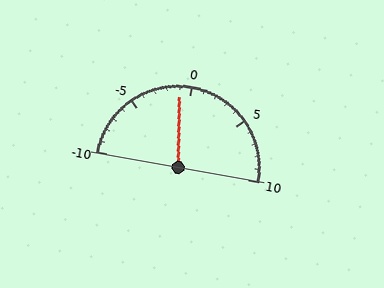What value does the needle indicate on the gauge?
The needle indicates approximately -1.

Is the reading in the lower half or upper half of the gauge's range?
The reading is in the lower half of the range (-10 to 10).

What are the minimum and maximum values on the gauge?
The gauge ranges from -10 to 10.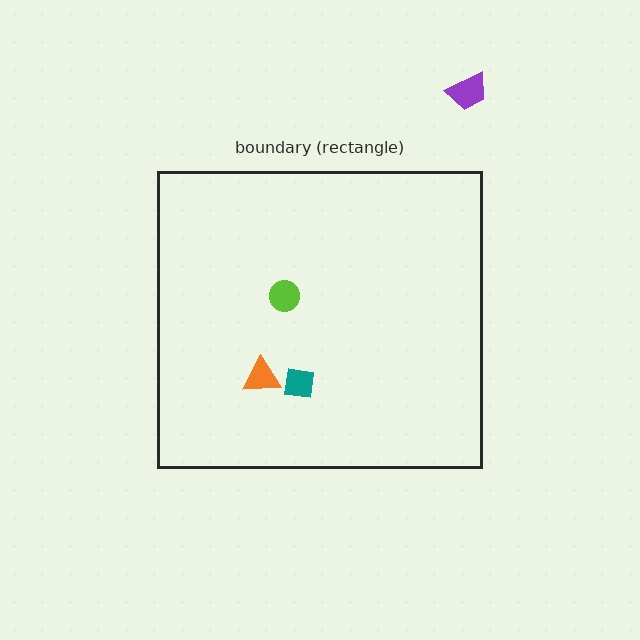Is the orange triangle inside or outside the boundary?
Inside.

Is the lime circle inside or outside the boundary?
Inside.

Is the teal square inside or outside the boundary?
Inside.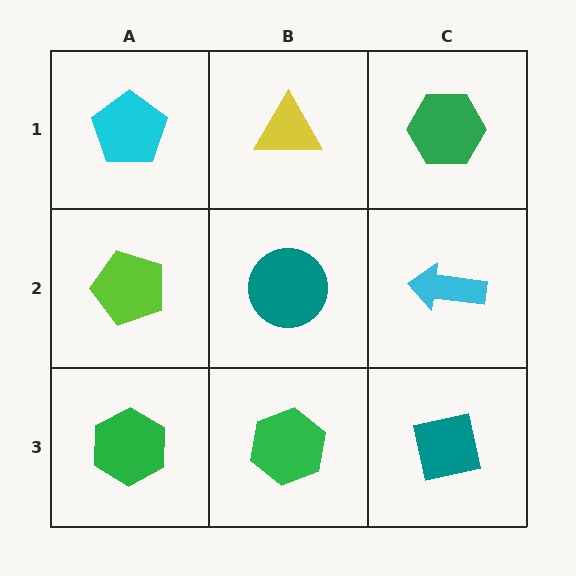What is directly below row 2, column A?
A green hexagon.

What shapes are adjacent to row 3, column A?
A lime pentagon (row 2, column A), a green hexagon (row 3, column B).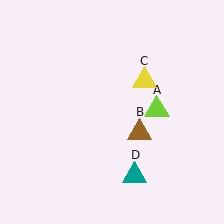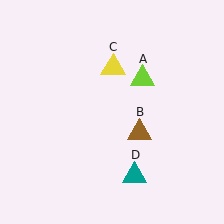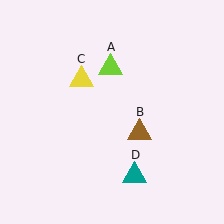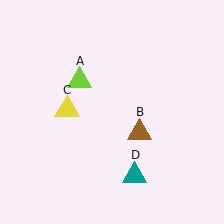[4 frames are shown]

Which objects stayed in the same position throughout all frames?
Brown triangle (object B) and teal triangle (object D) remained stationary.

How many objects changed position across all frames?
2 objects changed position: lime triangle (object A), yellow triangle (object C).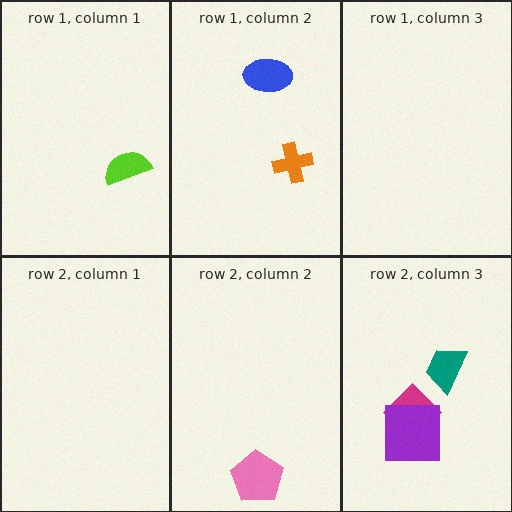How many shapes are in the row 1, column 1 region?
1.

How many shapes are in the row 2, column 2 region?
1.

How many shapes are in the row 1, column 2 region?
2.